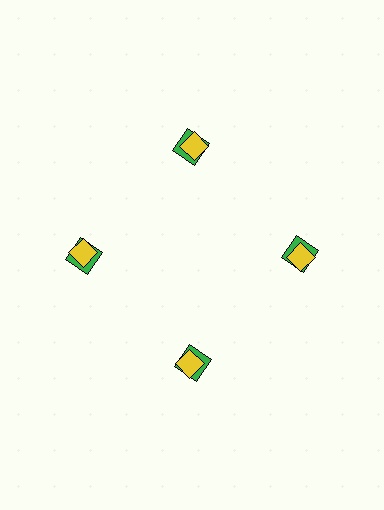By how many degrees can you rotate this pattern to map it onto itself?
The pattern maps onto itself every 90 degrees of rotation.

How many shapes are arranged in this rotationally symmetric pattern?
There are 8 shapes, arranged in 4 groups of 2.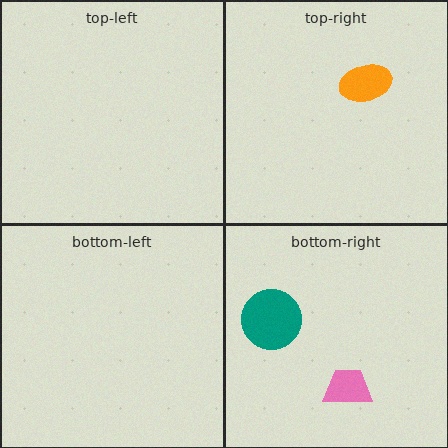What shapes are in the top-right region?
The orange ellipse.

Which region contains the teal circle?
The bottom-right region.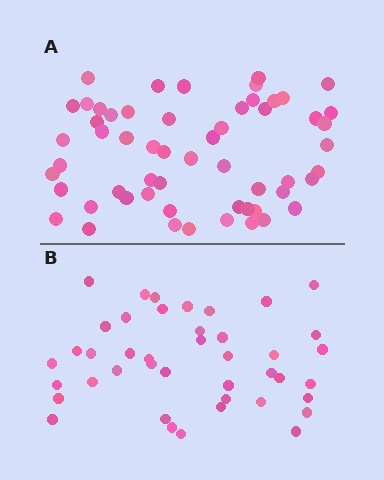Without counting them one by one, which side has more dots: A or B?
Region A (the top region) has more dots.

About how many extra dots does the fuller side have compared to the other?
Region A has approximately 15 more dots than region B.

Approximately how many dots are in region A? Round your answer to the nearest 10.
About 60 dots. (The exact count is 57, which rounds to 60.)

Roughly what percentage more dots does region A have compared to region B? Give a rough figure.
About 35% more.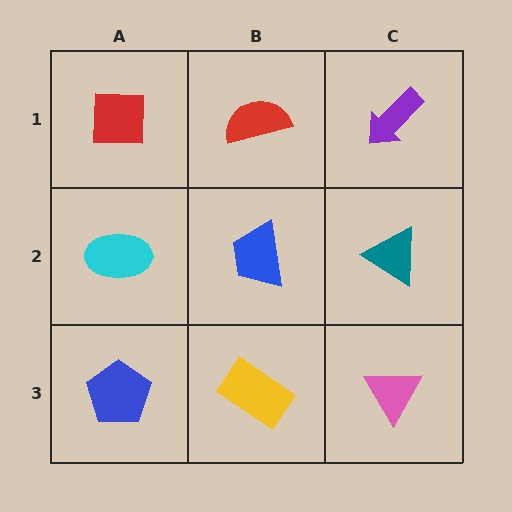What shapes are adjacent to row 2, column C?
A purple arrow (row 1, column C), a pink triangle (row 3, column C), a blue trapezoid (row 2, column B).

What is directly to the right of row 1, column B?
A purple arrow.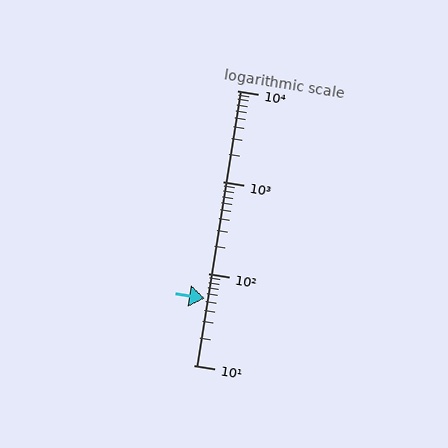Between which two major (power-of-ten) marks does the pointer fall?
The pointer is between 10 and 100.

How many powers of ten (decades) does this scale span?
The scale spans 3 decades, from 10 to 10000.